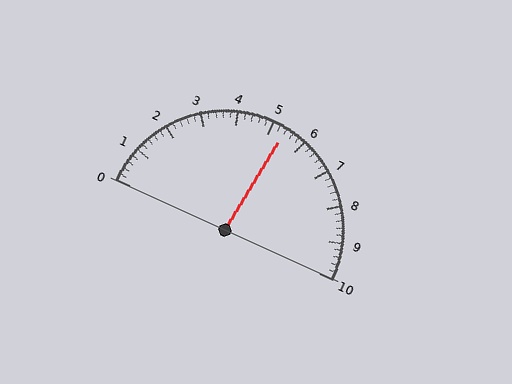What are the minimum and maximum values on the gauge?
The gauge ranges from 0 to 10.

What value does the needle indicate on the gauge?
The needle indicates approximately 5.4.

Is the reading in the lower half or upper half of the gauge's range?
The reading is in the upper half of the range (0 to 10).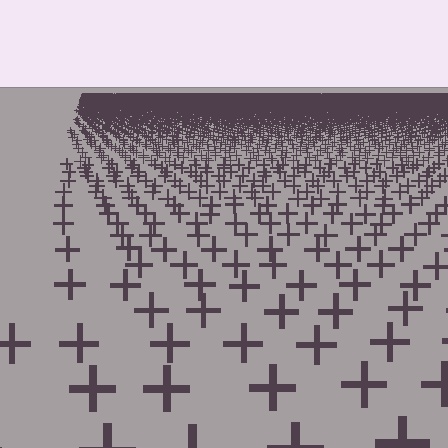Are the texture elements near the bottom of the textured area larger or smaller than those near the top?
Larger. Near the bottom, elements are closer to the viewer and appear at a bigger on-screen size.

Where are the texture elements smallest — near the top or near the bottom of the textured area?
Near the top.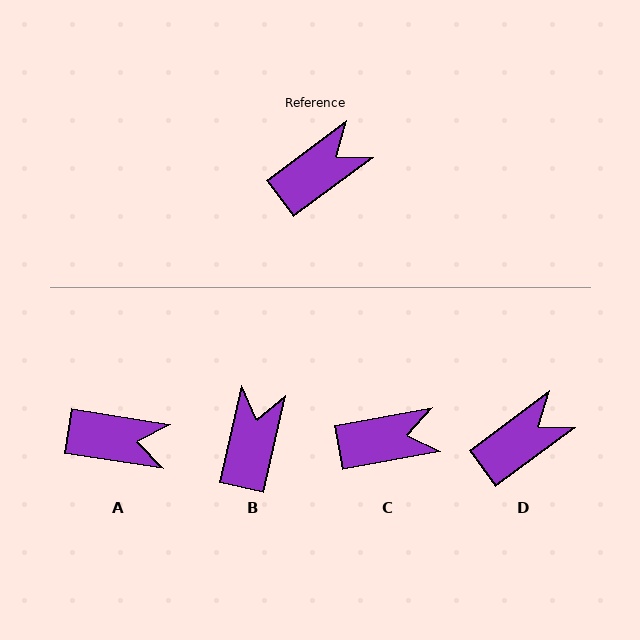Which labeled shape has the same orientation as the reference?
D.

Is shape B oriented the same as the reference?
No, it is off by about 41 degrees.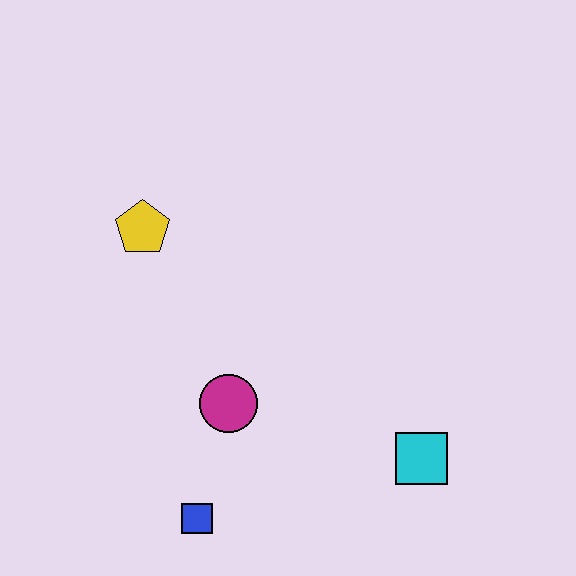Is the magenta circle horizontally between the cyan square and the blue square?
Yes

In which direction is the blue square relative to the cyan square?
The blue square is to the left of the cyan square.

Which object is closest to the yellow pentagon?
The magenta circle is closest to the yellow pentagon.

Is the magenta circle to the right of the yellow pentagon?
Yes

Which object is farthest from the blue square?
The yellow pentagon is farthest from the blue square.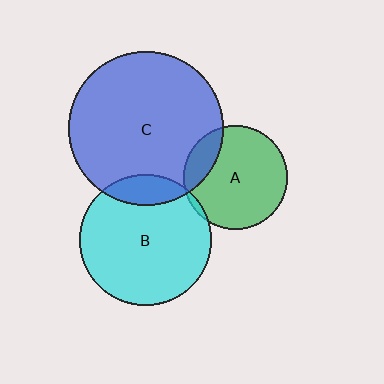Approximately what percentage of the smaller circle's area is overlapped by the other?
Approximately 15%.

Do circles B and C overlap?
Yes.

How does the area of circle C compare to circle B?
Approximately 1.4 times.